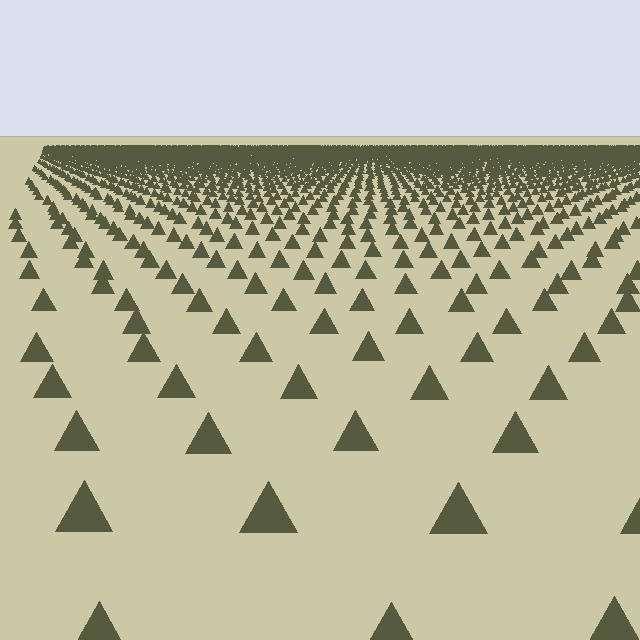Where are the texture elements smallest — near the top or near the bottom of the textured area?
Near the top.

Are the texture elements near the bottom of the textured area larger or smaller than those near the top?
Larger. Near the bottom, elements are closer to the viewer and appear at a bigger on-screen size.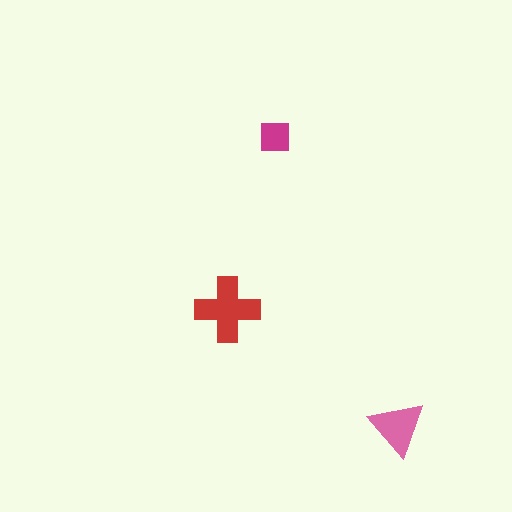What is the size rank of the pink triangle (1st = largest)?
2nd.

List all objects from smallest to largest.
The magenta square, the pink triangle, the red cross.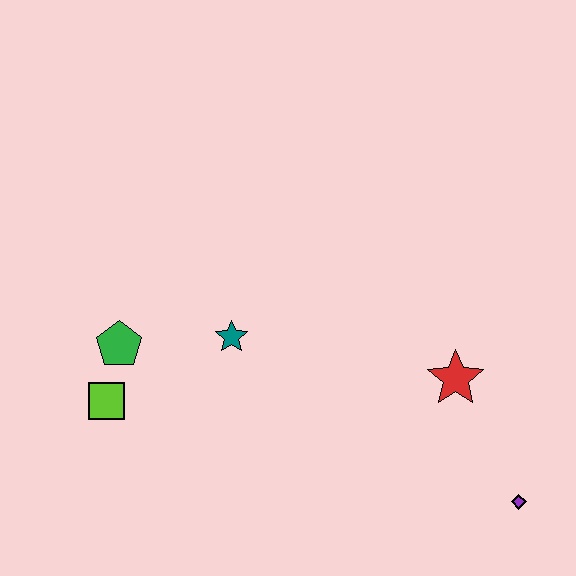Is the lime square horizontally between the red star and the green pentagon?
No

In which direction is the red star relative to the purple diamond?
The red star is above the purple diamond.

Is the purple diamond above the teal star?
No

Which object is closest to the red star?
The purple diamond is closest to the red star.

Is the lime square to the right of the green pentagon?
No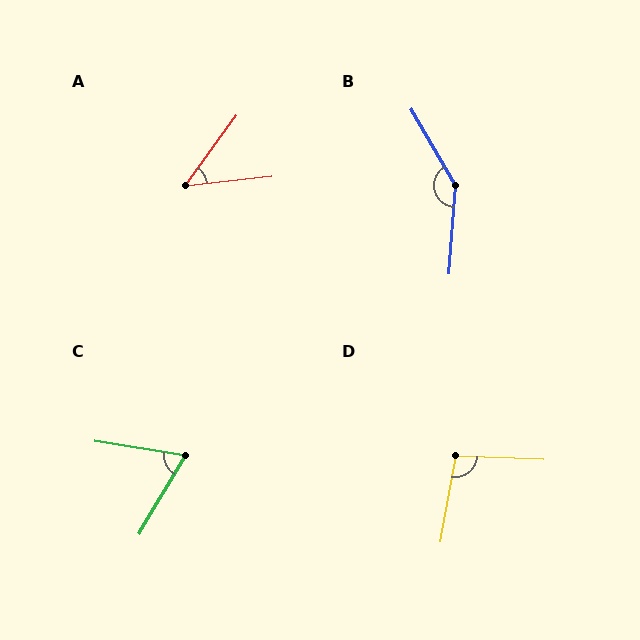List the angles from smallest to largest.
A (48°), C (69°), D (98°), B (146°).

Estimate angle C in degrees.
Approximately 69 degrees.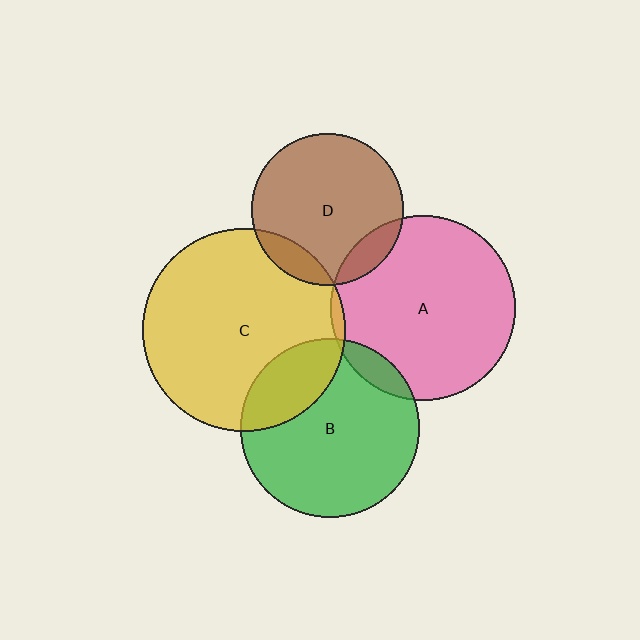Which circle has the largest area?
Circle C (yellow).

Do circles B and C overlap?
Yes.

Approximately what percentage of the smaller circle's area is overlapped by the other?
Approximately 25%.